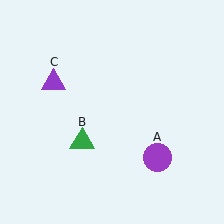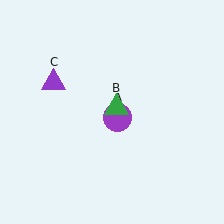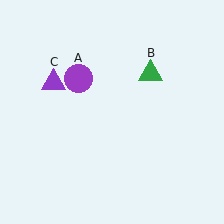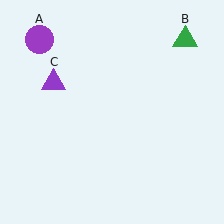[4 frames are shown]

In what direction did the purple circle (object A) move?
The purple circle (object A) moved up and to the left.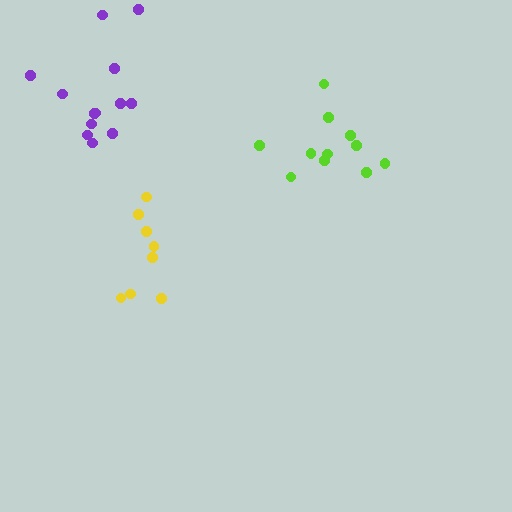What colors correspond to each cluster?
The clusters are colored: lime, yellow, purple.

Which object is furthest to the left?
The purple cluster is leftmost.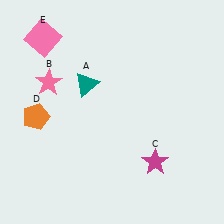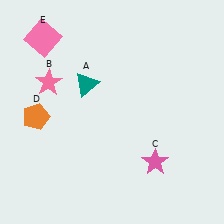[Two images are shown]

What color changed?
The star (C) changed from magenta in Image 1 to pink in Image 2.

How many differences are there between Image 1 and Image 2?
There is 1 difference between the two images.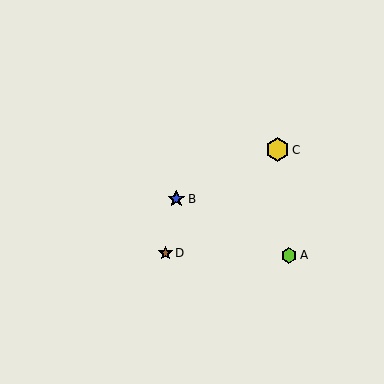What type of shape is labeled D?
Shape D is a brown star.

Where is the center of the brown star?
The center of the brown star is at (165, 253).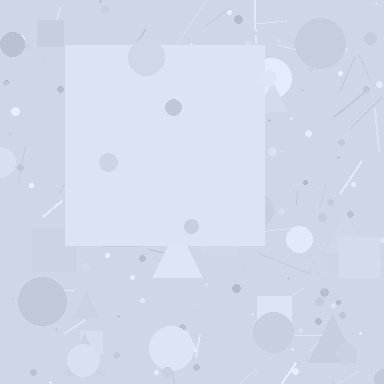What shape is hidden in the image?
A square is hidden in the image.